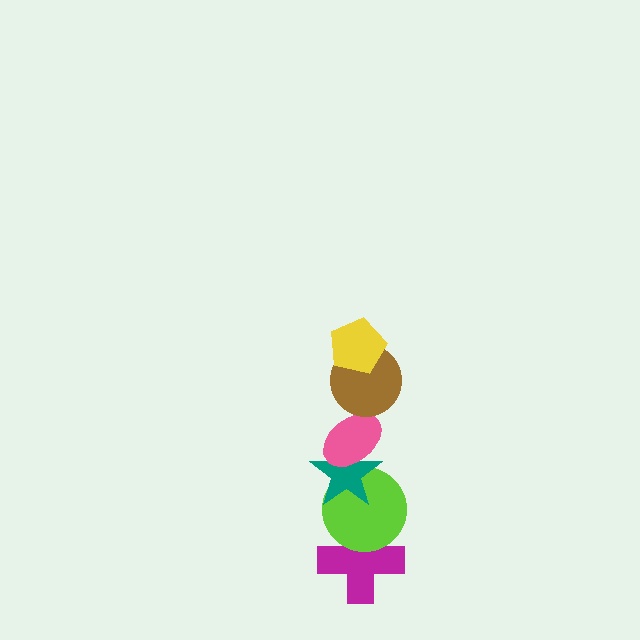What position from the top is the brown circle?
The brown circle is 2nd from the top.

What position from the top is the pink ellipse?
The pink ellipse is 3rd from the top.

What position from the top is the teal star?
The teal star is 4th from the top.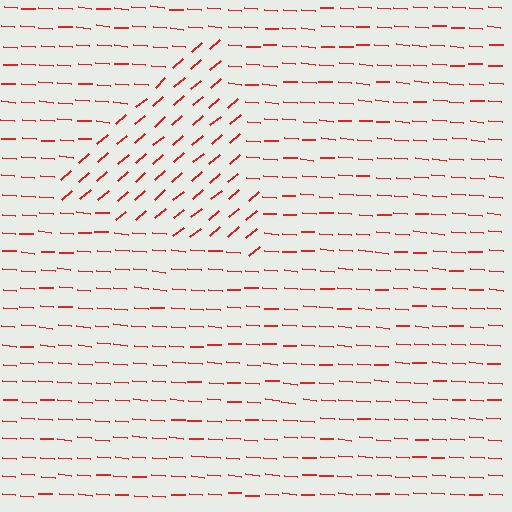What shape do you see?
I see a triangle.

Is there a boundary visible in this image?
Yes, there is a texture boundary formed by a change in line orientation.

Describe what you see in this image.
The image is filled with small red line segments. A triangle region in the image has lines oriented differently from the surrounding lines, creating a visible texture boundary.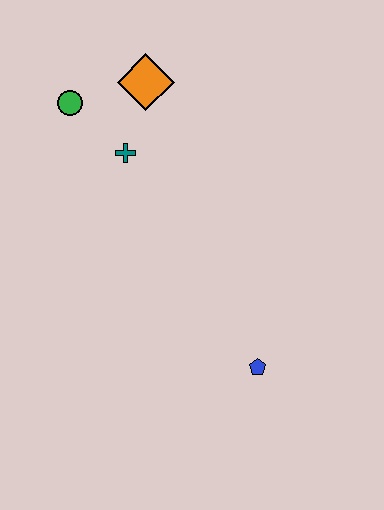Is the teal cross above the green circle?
No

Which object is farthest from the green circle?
The blue pentagon is farthest from the green circle.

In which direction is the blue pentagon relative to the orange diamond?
The blue pentagon is below the orange diamond.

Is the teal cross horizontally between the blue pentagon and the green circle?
Yes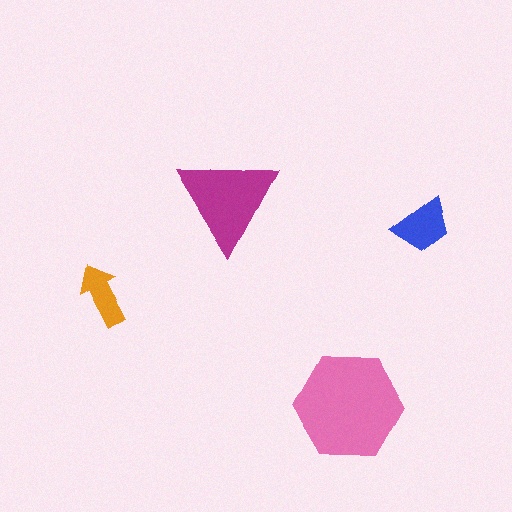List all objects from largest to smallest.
The pink hexagon, the magenta triangle, the blue trapezoid, the orange arrow.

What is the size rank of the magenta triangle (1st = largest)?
2nd.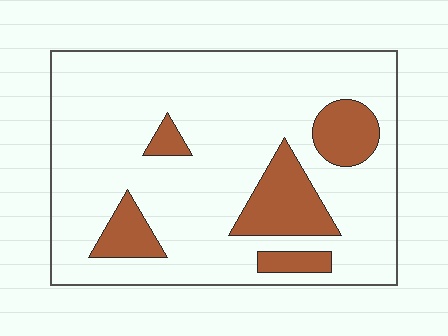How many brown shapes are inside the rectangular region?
5.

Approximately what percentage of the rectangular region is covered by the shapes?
Approximately 20%.